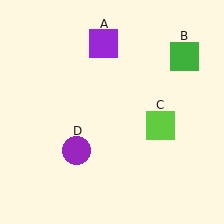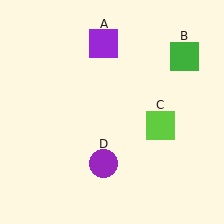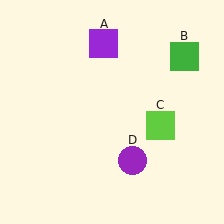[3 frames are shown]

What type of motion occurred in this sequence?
The purple circle (object D) rotated counterclockwise around the center of the scene.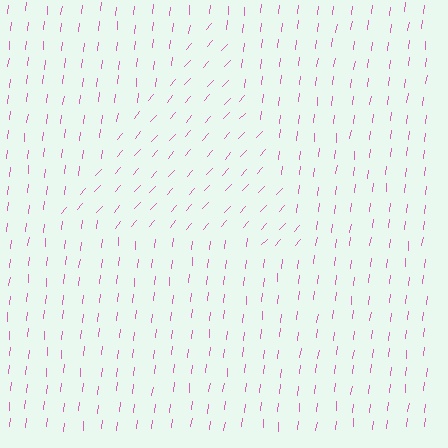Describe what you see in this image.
The image is filled with small pink line segments. A triangle region in the image has lines oriented differently from the surrounding lines, creating a visible texture boundary.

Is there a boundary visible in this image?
Yes, there is a texture boundary formed by a change in line orientation.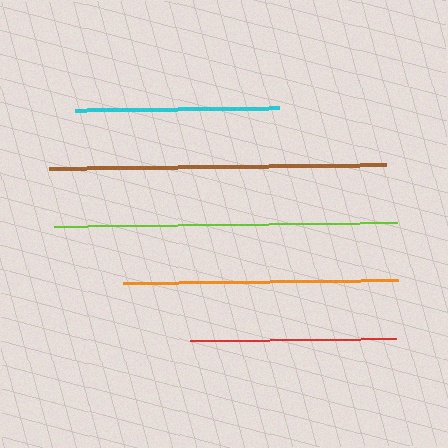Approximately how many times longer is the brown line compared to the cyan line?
The brown line is approximately 1.7 times the length of the cyan line.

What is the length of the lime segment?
The lime segment is approximately 343 pixels long.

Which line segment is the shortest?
The cyan line is the shortest at approximately 204 pixels.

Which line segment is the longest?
The lime line is the longest at approximately 343 pixels.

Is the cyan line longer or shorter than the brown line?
The brown line is longer than the cyan line.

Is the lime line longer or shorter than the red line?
The lime line is longer than the red line.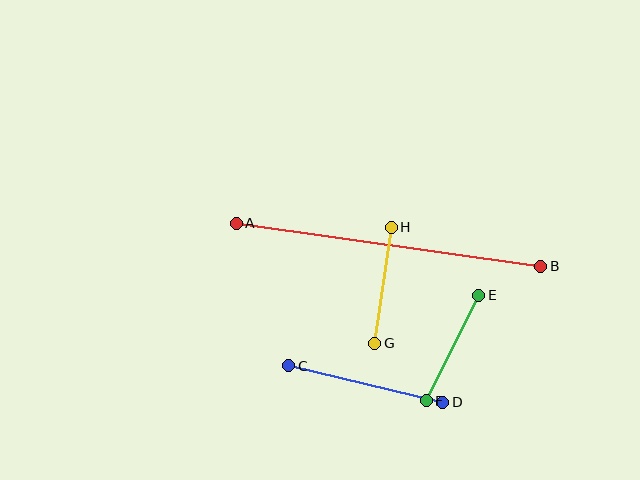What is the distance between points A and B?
The distance is approximately 307 pixels.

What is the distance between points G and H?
The distance is approximately 117 pixels.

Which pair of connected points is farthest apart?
Points A and B are farthest apart.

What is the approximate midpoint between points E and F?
The midpoint is at approximately (453, 348) pixels.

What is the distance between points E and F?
The distance is approximately 118 pixels.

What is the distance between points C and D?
The distance is approximately 158 pixels.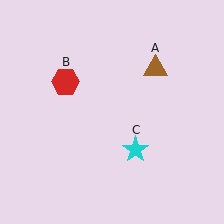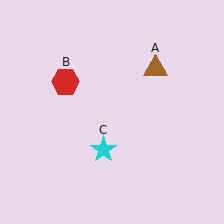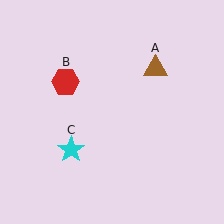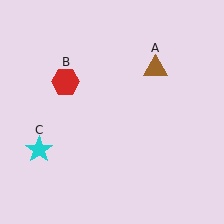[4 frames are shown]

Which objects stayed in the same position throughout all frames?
Brown triangle (object A) and red hexagon (object B) remained stationary.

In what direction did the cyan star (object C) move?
The cyan star (object C) moved left.